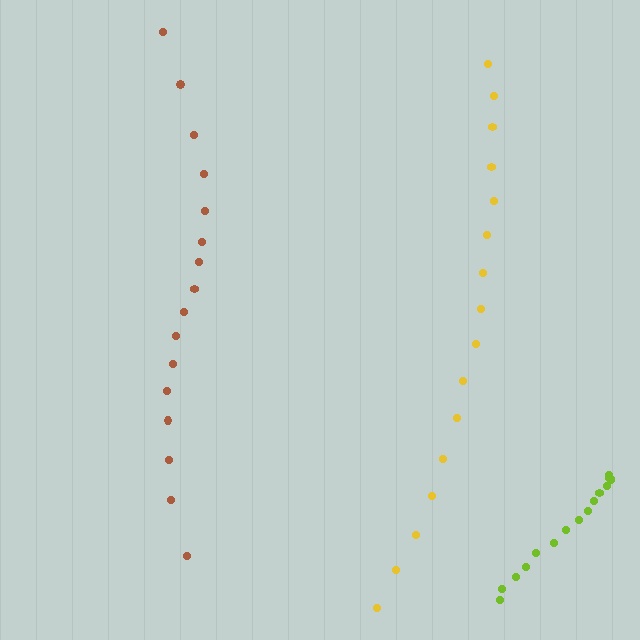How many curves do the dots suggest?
There are 3 distinct paths.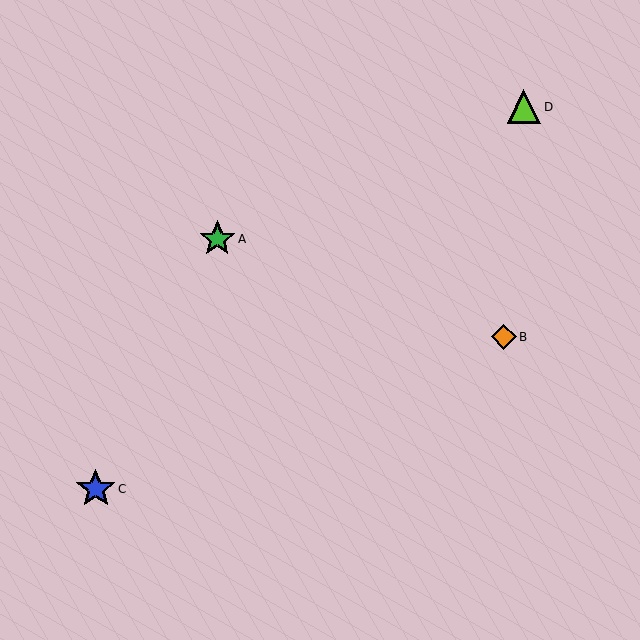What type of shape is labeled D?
Shape D is a lime triangle.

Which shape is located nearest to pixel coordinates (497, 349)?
The orange diamond (labeled B) at (504, 337) is nearest to that location.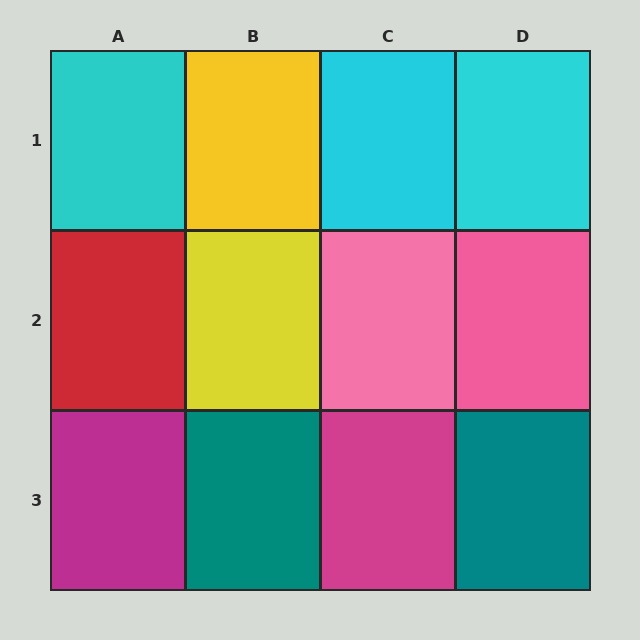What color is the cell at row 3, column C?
Magenta.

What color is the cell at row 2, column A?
Red.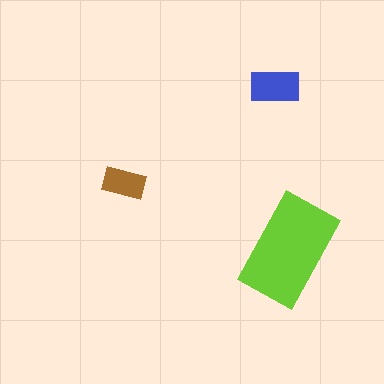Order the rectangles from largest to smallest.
the lime one, the blue one, the brown one.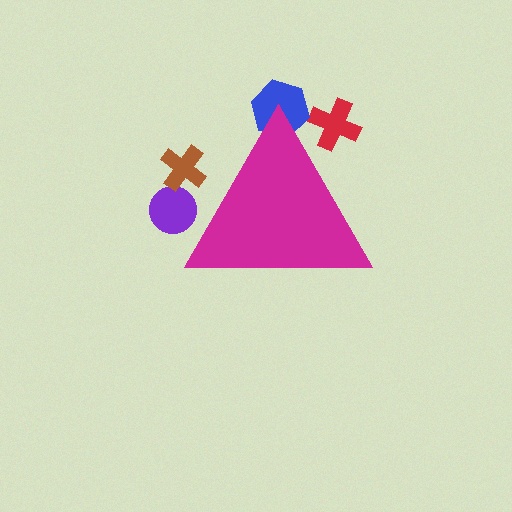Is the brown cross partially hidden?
Yes, the brown cross is partially hidden behind the magenta triangle.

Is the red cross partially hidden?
Yes, the red cross is partially hidden behind the magenta triangle.